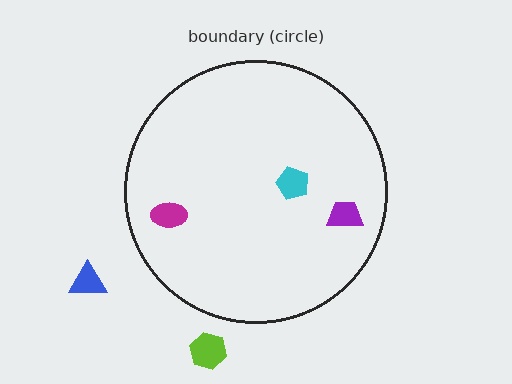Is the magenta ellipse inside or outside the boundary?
Inside.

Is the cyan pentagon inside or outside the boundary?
Inside.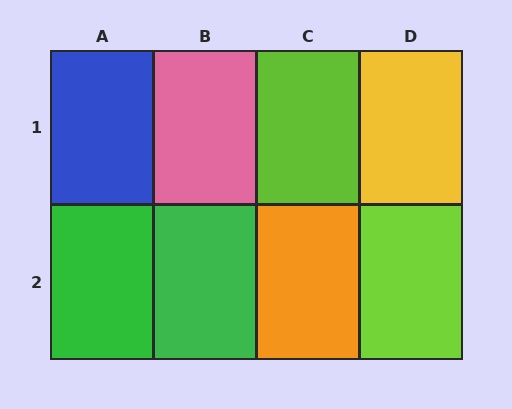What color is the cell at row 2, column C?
Orange.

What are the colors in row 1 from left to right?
Blue, pink, lime, yellow.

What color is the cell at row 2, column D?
Lime.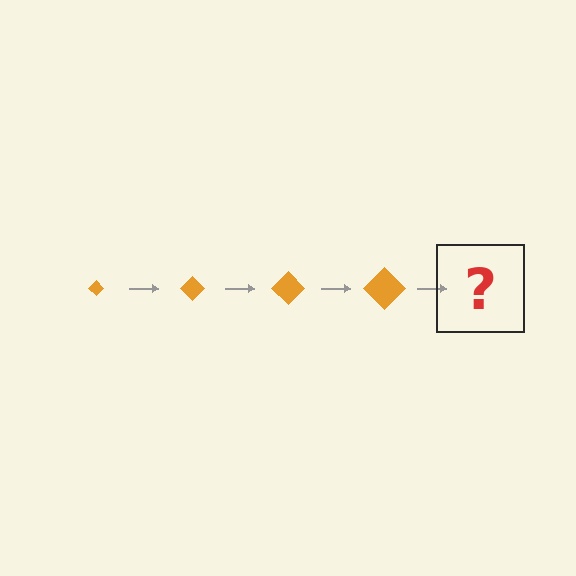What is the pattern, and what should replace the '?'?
The pattern is that the diamond gets progressively larger each step. The '?' should be an orange diamond, larger than the previous one.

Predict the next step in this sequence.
The next step is an orange diamond, larger than the previous one.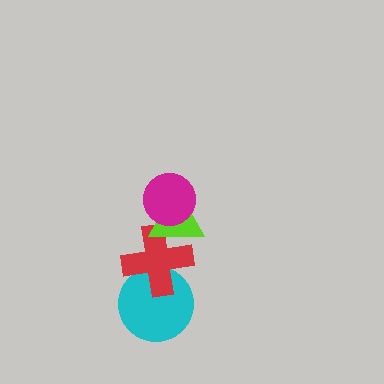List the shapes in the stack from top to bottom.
From top to bottom: the magenta circle, the lime triangle, the red cross, the cyan circle.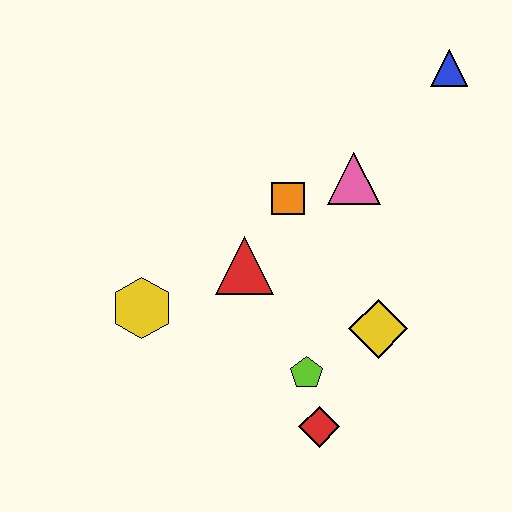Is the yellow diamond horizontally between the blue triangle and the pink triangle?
Yes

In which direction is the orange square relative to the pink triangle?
The orange square is to the left of the pink triangle.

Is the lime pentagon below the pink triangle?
Yes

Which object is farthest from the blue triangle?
The yellow hexagon is farthest from the blue triangle.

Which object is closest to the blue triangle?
The pink triangle is closest to the blue triangle.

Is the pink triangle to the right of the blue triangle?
No